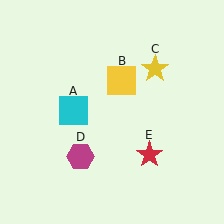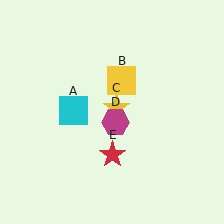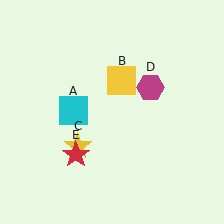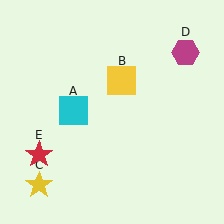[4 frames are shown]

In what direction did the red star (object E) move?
The red star (object E) moved left.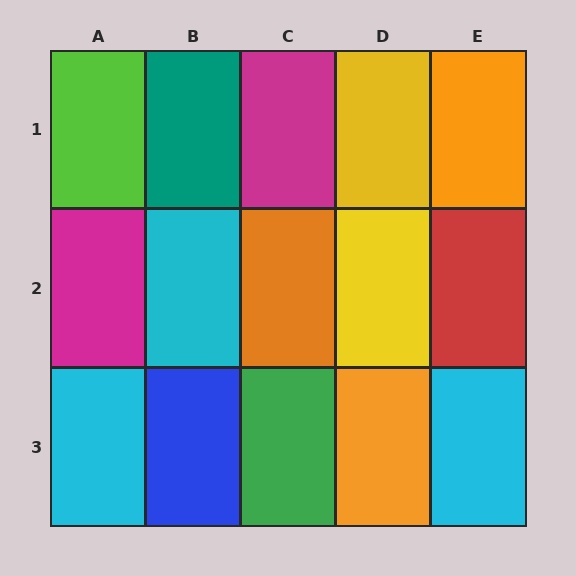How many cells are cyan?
3 cells are cyan.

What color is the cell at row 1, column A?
Lime.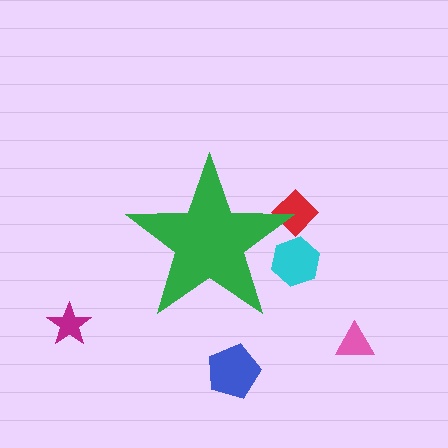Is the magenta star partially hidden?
No, the magenta star is fully visible.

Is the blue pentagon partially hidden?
No, the blue pentagon is fully visible.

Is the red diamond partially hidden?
Yes, the red diamond is partially hidden behind the green star.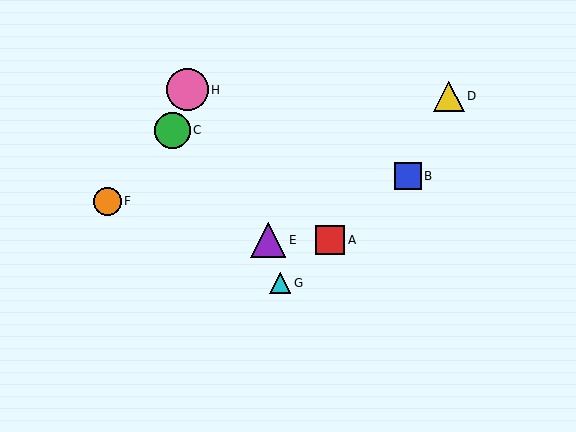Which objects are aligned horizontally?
Objects A, E are aligned horizontally.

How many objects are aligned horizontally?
2 objects (A, E) are aligned horizontally.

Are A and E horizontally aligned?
Yes, both are at y≈240.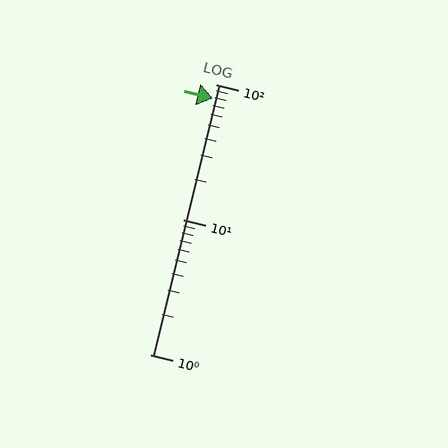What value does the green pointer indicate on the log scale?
The pointer indicates approximately 79.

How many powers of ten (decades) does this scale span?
The scale spans 2 decades, from 1 to 100.